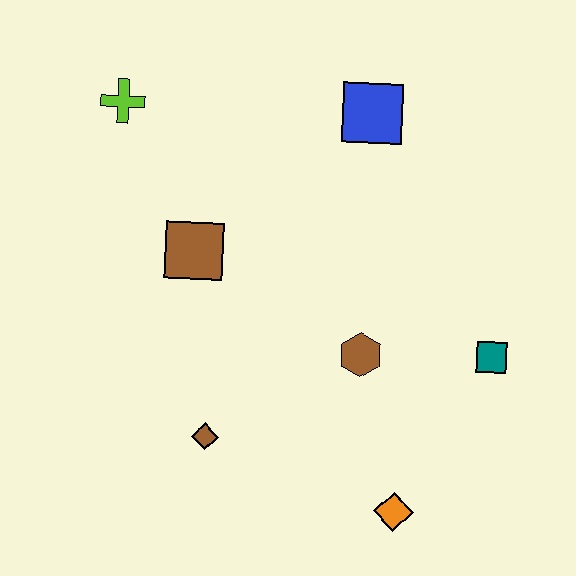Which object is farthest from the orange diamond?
The lime cross is farthest from the orange diamond.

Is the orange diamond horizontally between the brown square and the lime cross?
No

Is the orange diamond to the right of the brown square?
Yes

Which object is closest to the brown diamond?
The brown hexagon is closest to the brown diamond.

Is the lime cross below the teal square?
No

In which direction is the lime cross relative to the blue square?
The lime cross is to the left of the blue square.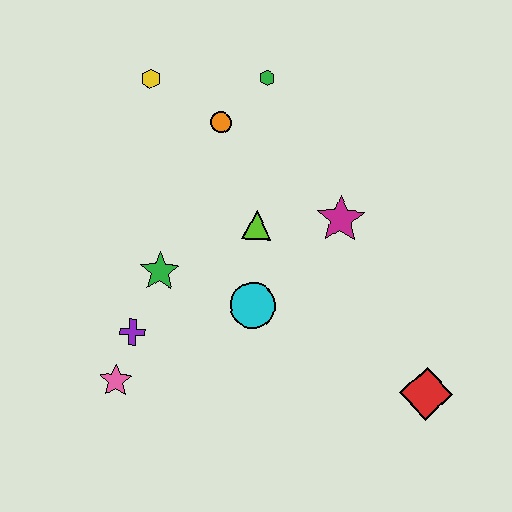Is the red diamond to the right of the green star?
Yes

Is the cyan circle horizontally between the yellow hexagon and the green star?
No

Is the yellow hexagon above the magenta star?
Yes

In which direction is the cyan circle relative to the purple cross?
The cyan circle is to the right of the purple cross.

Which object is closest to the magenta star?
The lime triangle is closest to the magenta star.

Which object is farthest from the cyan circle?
The yellow hexagon is farthest from the cyan circle.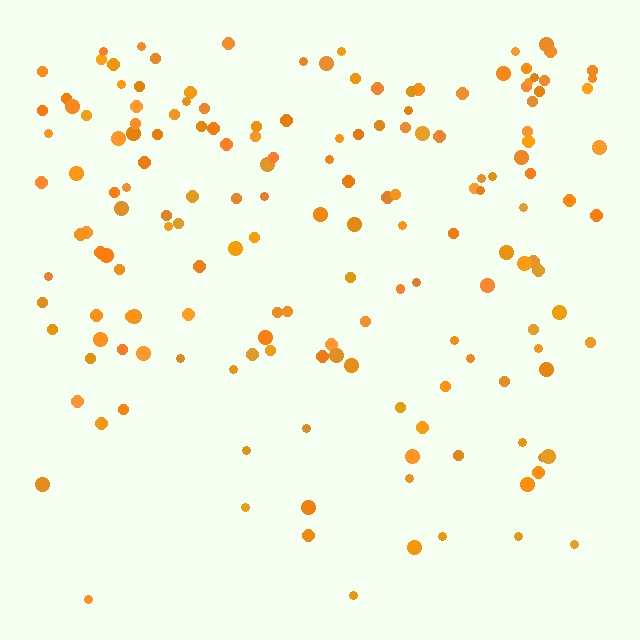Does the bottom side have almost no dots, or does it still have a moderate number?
Still a moderate number, just noticeably fewer than the top.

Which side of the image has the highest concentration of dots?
The top.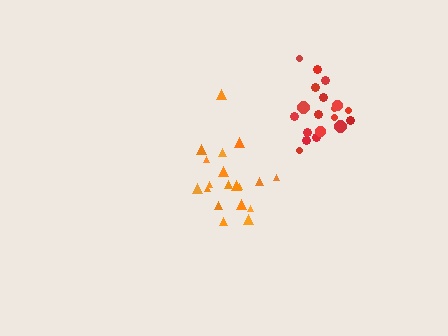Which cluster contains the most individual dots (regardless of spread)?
Orange (19).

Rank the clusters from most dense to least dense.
red, orange.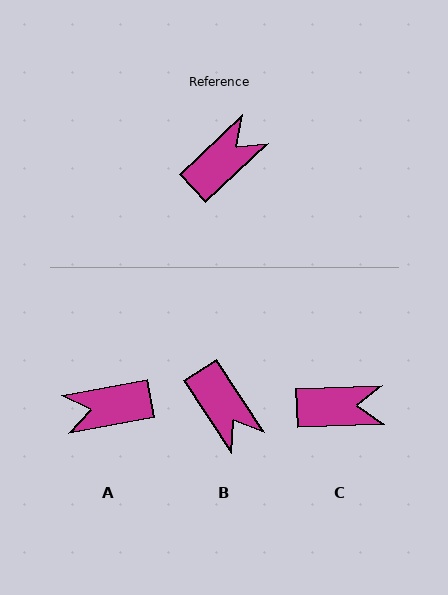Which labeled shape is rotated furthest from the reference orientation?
A, about 147 degrees away.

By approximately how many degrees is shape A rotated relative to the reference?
Approximately 147 degrees counter-clockwise.